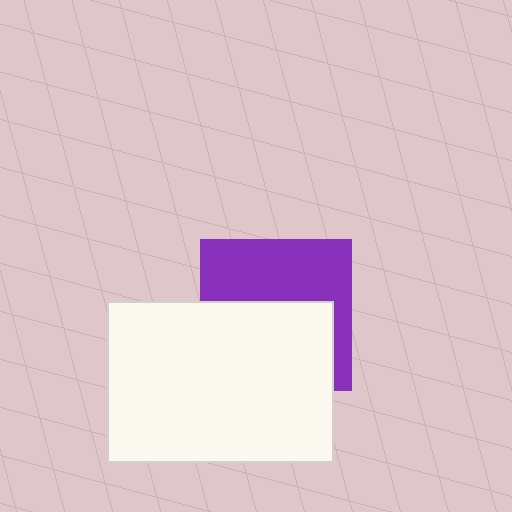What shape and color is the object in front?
The object in front is a white rectangle.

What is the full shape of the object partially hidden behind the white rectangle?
The partially hidden object is a purple square.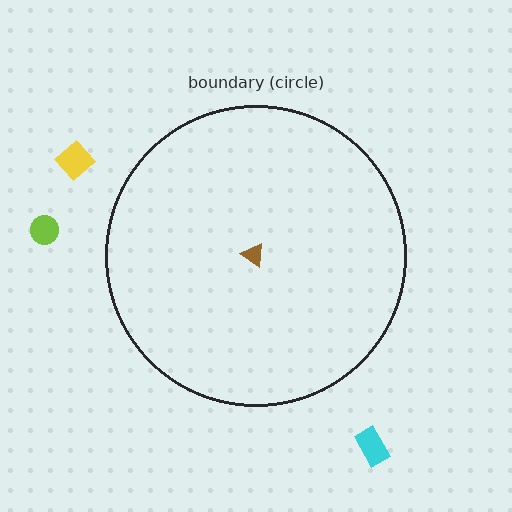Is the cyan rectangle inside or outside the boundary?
Outside.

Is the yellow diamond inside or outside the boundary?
Outside.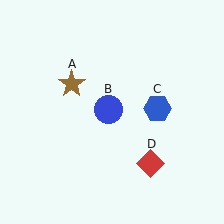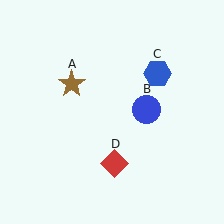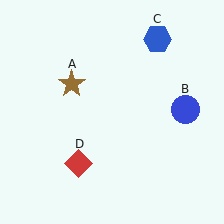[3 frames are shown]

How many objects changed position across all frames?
3 objects changed position: blue circle (object B), blue hexagon (object C), red diamond (object D).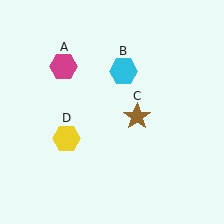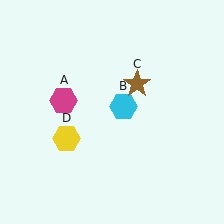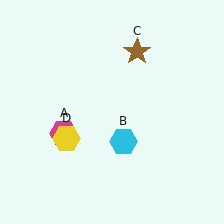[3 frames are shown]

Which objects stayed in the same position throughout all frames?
Yellow hexagon (object D) remained stationary.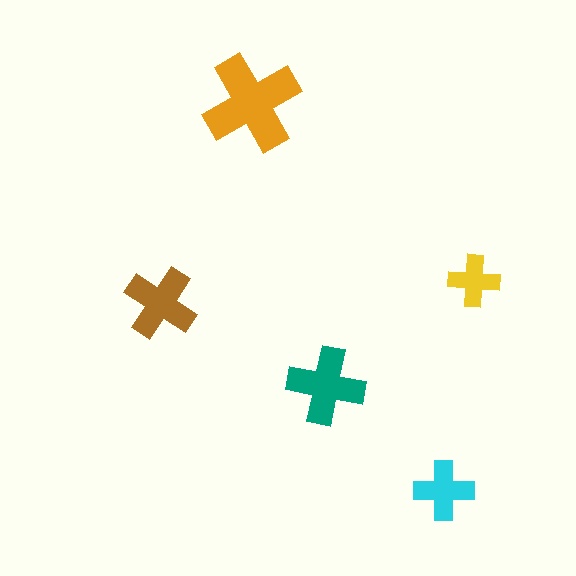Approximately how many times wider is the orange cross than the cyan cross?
About 1.5 times wider.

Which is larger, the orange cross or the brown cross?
The orange one.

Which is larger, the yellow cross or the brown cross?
The brown one.